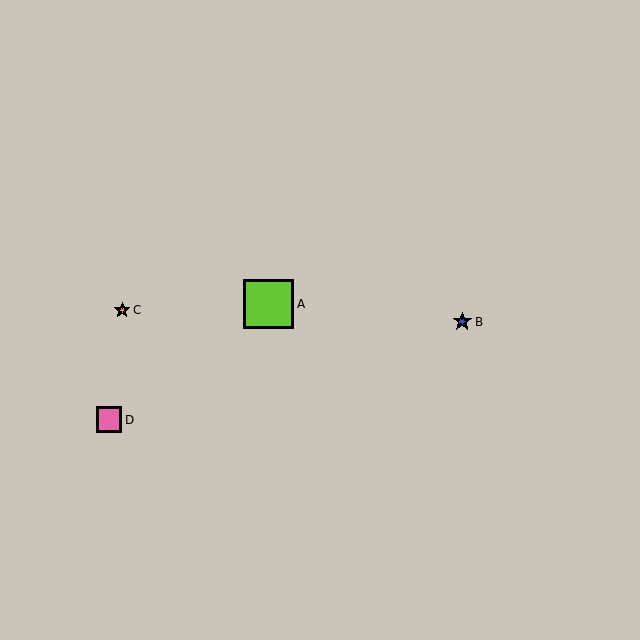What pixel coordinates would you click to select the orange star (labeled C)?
Click at (122, 310) to select the orange star C.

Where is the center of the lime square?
The center of the lime square is at (269, 304).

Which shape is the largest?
The lime square (labeled A) is the largest.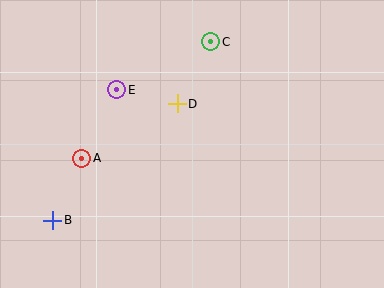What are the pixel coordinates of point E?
Point E is at (117, 90).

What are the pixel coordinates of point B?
Point B is at (53, 220).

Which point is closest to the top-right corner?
Point C is closest to the top-right corner.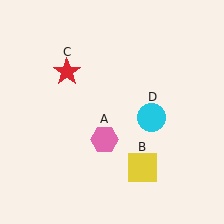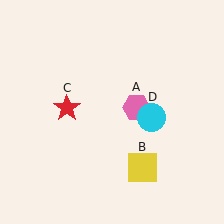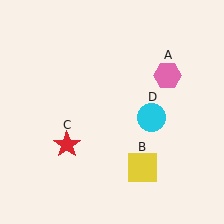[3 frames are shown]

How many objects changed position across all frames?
2 objects changed position: pink hexagon (object A), red star (object C).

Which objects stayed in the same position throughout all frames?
Yellow square (object B) and cyan circle (object D) remained stationary.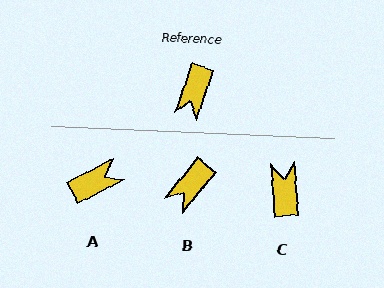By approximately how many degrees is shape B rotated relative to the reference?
Approximately 21 degrees clockwise.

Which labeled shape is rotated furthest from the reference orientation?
C, about 157 degrees away.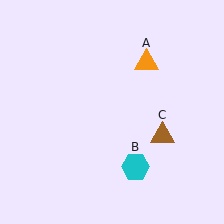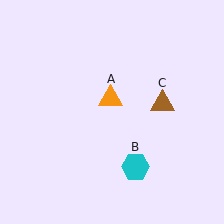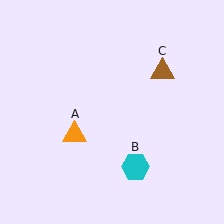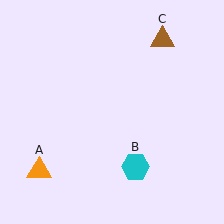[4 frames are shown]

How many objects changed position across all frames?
2 objects changed position: orange triangle (object A), brown triangle (object C).